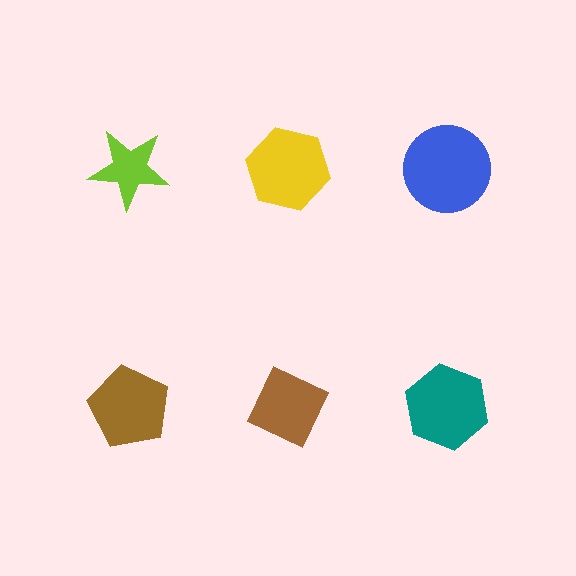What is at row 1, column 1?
A lime star.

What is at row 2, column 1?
A brown pentagon.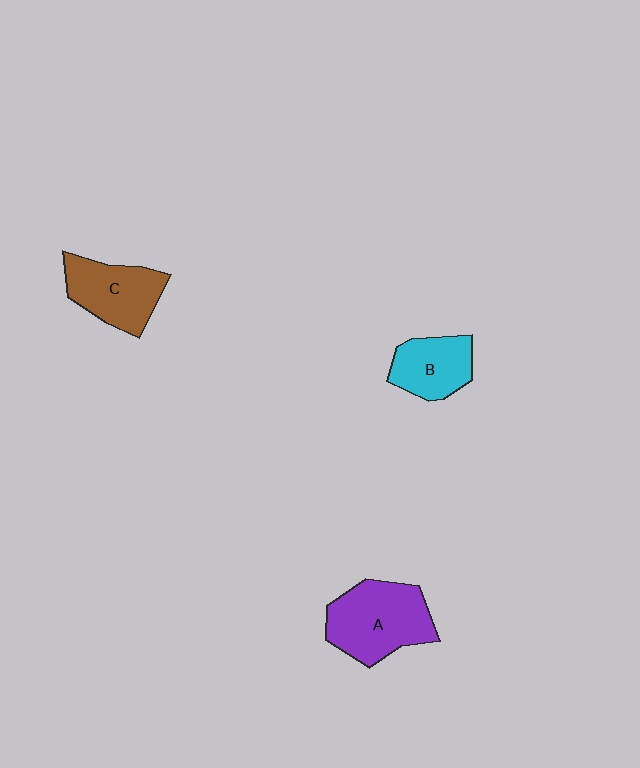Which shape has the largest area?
Shape A (purple).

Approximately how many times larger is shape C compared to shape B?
Approximately 1.2 times.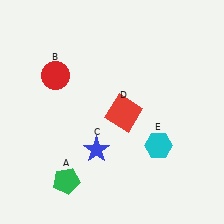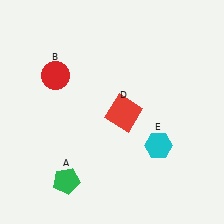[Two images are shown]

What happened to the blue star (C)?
The blue star (C) was removed in Image 2. It was in the bottom-left area of Image 1.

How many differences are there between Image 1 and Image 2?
There is 1 difference between the two images.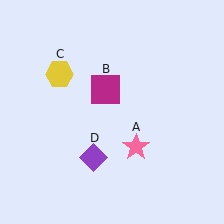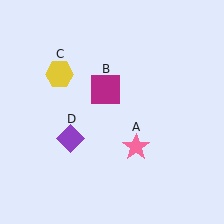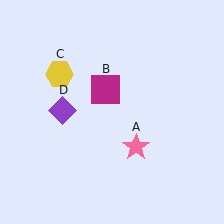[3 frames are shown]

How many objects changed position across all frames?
1 object changed position: purple diamond (object D).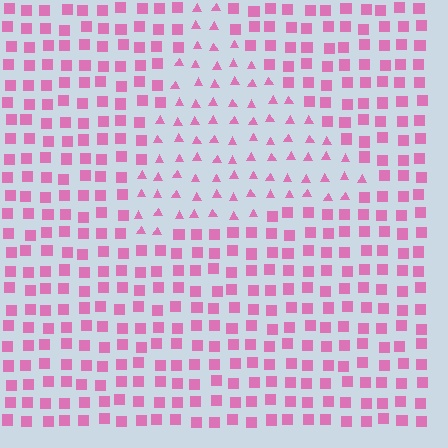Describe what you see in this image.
The image is filled with small pink elements arranged in a uniform grid. A triangle-shaped region contains triangles, while the surrounding area contains squares. The boundary is defined purely by the change in element shape.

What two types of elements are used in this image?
The image uses triangles inside the triangle region and squares outside it.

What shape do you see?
I see a triangle.